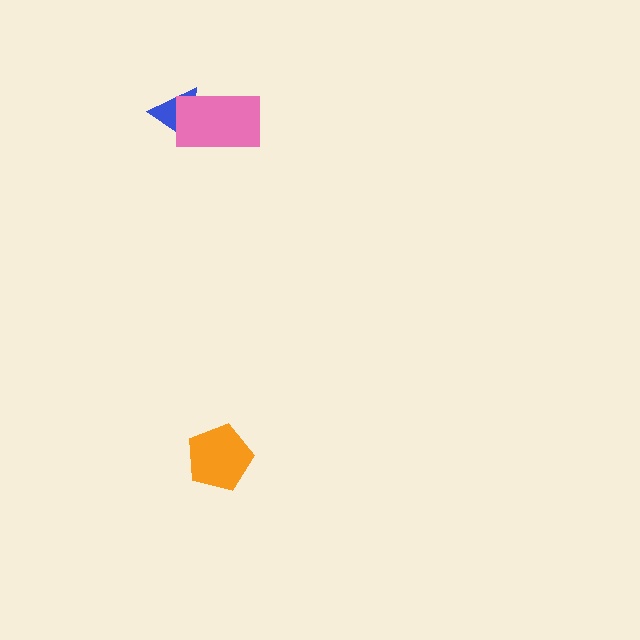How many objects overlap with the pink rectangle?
1 object overlaps with the pink rectangle.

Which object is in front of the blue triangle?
The pink rectangle is in front of the blue triangle.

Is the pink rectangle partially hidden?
No, no other shape covers it.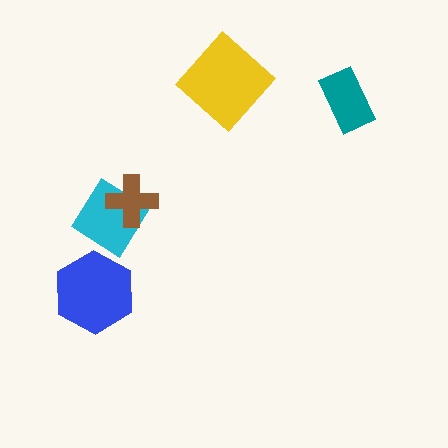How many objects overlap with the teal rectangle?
0 objects overlap with the teal rectangle.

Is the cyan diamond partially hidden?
Yes, it is partially covered by another shape.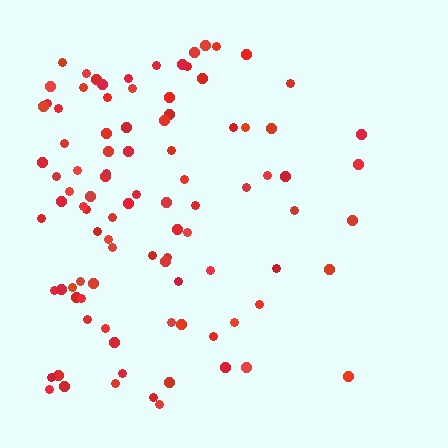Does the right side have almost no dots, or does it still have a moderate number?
Still a moderate number, just noticeably fewer than the left.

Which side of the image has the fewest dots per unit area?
The right.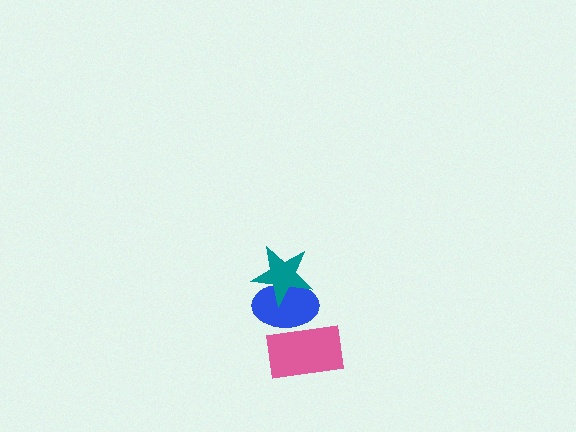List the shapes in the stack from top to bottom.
From top to bottom: the teal star, the blue ellipse, the pink rectangle.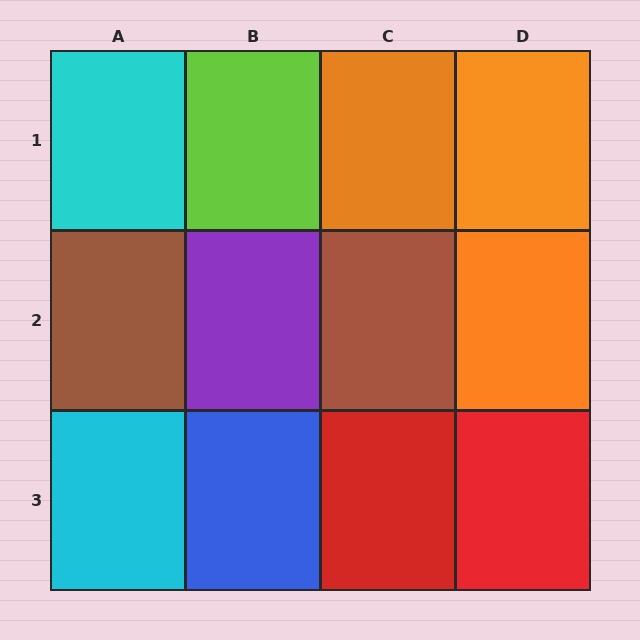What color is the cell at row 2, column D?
Orange.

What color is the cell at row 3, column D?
Red.